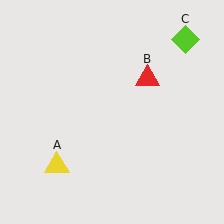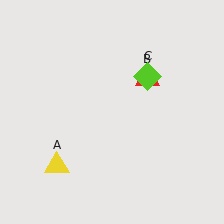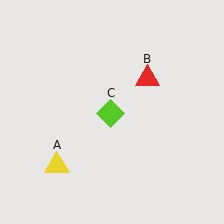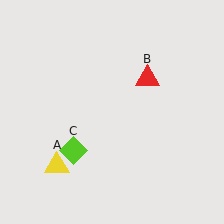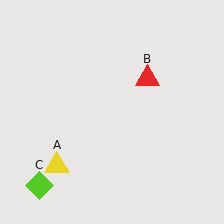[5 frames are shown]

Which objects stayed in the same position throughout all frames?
Yellow triangle (object A) and red triangle (object B) remained stationary.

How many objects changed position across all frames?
1 object changed position: lime diamond (object C).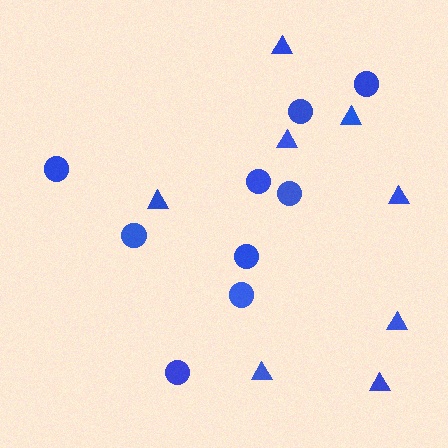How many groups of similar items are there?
There are 2 groups: one group of circles (9) and one group of triangles (8).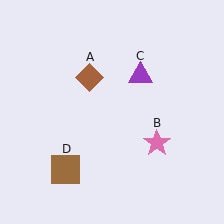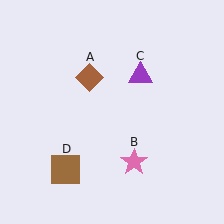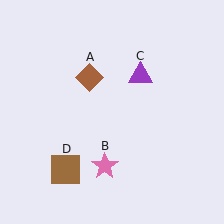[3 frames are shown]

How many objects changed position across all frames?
1 object changed position: pink star (object B).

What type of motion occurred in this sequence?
The pink star (object B) rotated clockwise around the center of the scene.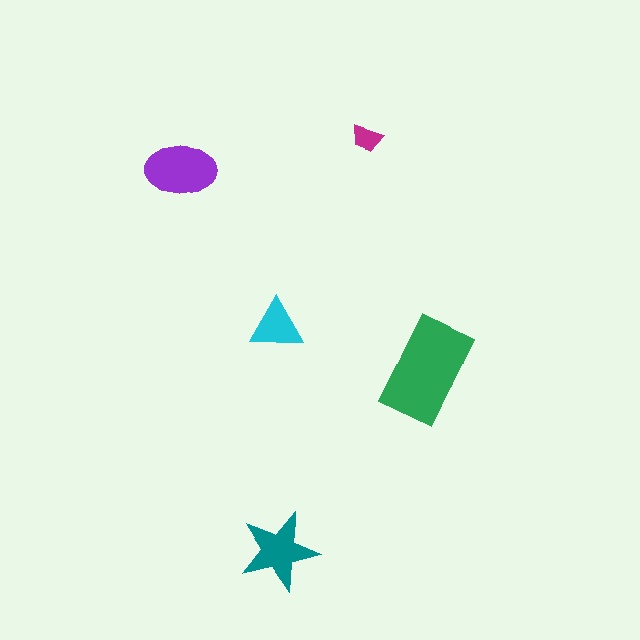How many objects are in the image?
There are 5 objects in the image.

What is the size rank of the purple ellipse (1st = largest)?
2nd.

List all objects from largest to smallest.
The green rectangle, the purple ellipse, the teal star, the cyan triangle, the magenta trapezoid.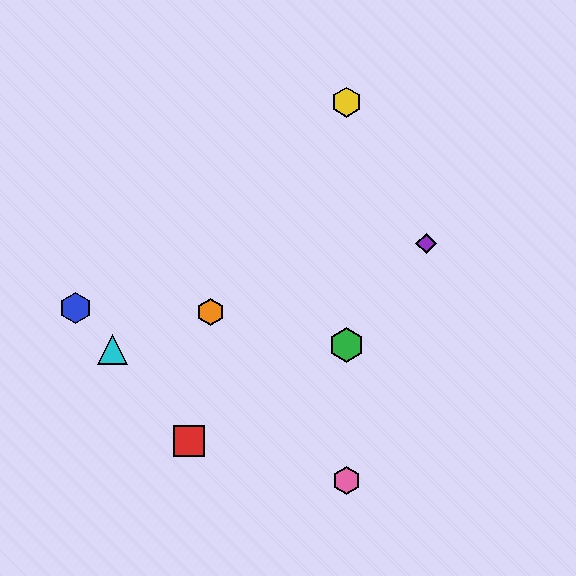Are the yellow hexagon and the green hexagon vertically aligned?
Yes, both are at x≈347.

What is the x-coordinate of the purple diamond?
The purple diamond is at x≈426.